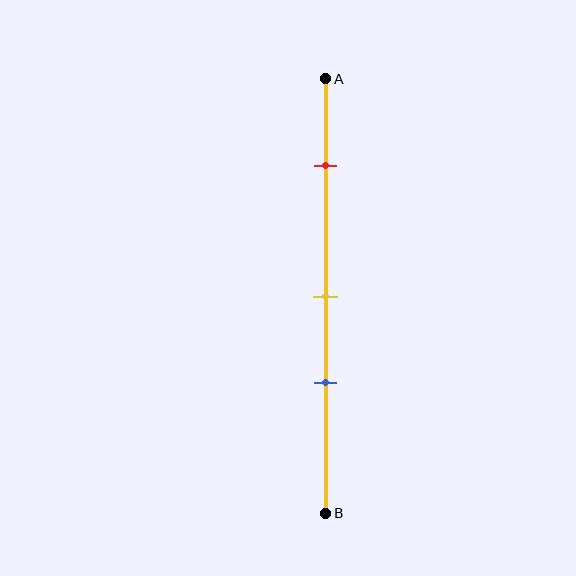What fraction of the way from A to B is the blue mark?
The blue mark is approximately 70% (0.7) of the way from A to B.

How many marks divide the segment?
There are 3 marks dividing the segment.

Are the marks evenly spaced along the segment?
No, the marks are not evenly spaced.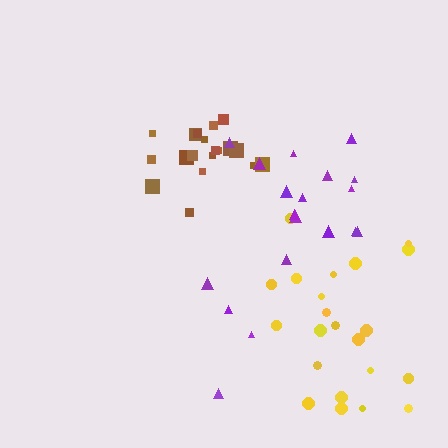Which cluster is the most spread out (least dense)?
Purple.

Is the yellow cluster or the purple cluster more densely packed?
Yellow.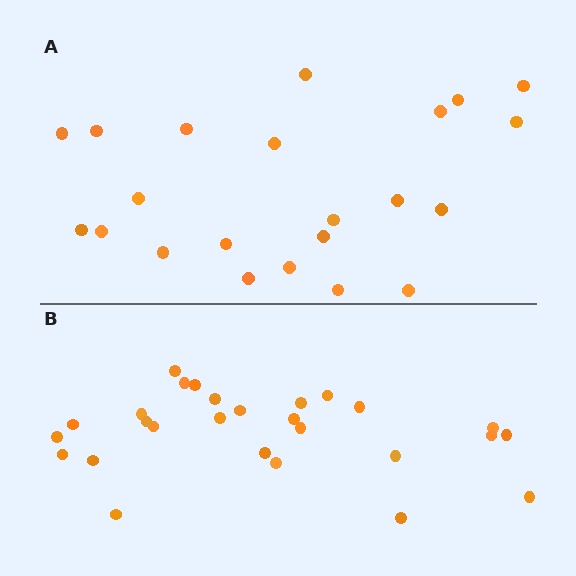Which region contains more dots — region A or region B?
Region B (the bottom region) has more dots.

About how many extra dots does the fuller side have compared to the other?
Region B has about 5 more dots than region A.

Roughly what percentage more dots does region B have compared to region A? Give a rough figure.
About 25% more.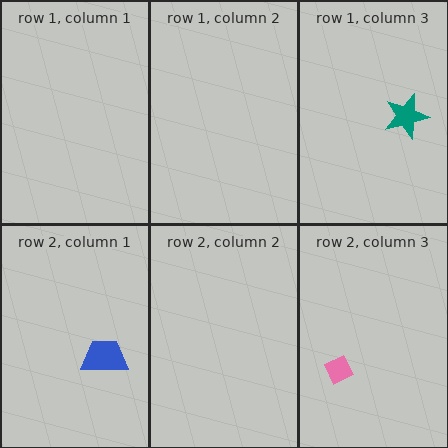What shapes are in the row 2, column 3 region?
The pink diamond.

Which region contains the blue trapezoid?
The row 2, column 1 region.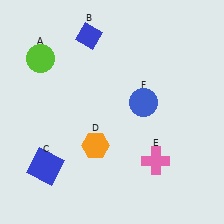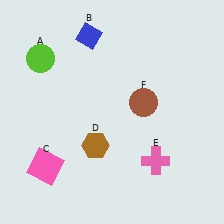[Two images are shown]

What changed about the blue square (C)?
In Image 1, C is blue. In Image 2, it changed to pink.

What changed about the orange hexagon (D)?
In Image 1, D is orange. In Image 2, it changed to brown.